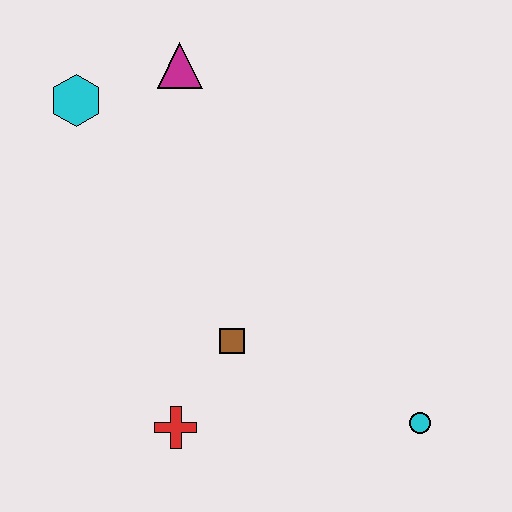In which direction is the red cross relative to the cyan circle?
The red cross is to the left of the cyan circle.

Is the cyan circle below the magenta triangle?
Yes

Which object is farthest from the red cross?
The magenta triangle is farthest from the red cross.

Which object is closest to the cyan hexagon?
The magenta triangle is closest to the cyan hexagon.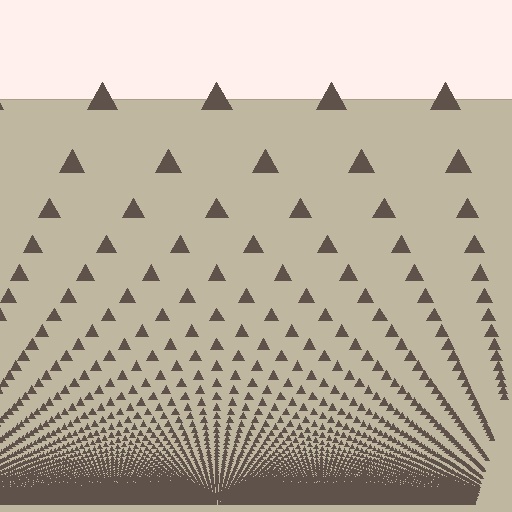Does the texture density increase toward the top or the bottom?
Density increases toward the bottom.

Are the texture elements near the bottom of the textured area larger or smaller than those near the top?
Smaller. The gradient is inverted — elements near the bottom are smaller and denser.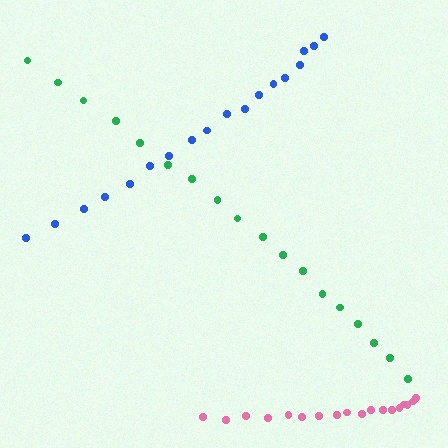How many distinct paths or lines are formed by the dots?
There are 3 distinct paths.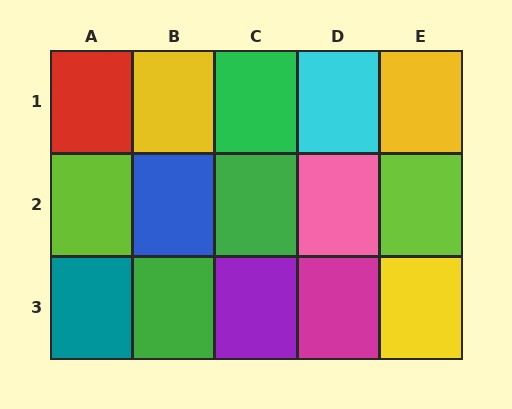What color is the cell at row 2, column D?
Pink.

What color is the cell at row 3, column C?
Purple.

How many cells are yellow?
3 cells are yellow.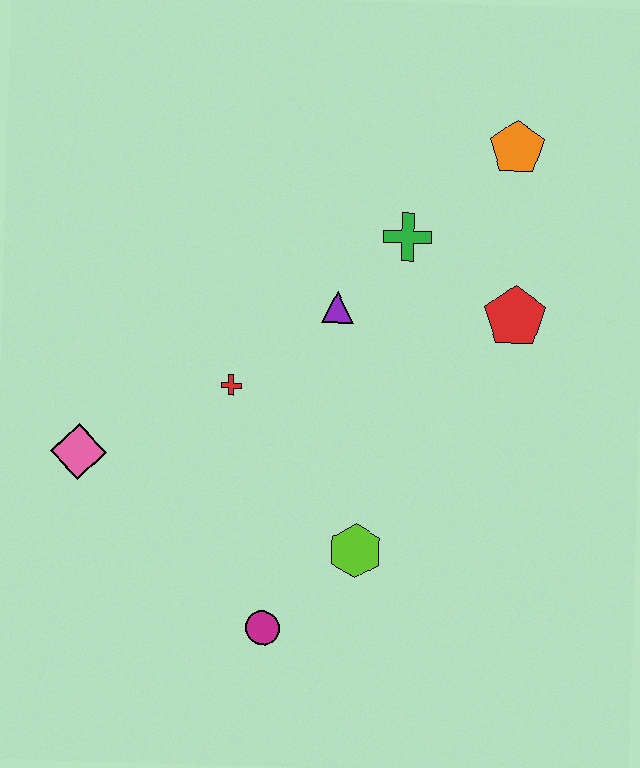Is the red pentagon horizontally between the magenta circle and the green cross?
No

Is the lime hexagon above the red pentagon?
No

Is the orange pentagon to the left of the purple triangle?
No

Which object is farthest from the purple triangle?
The magenta circle is farthest from the purple triangle.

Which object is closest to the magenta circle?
The lime hexagon is closest to the magenta circle.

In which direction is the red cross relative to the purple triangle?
The red cross is to the left of the purple triangle.